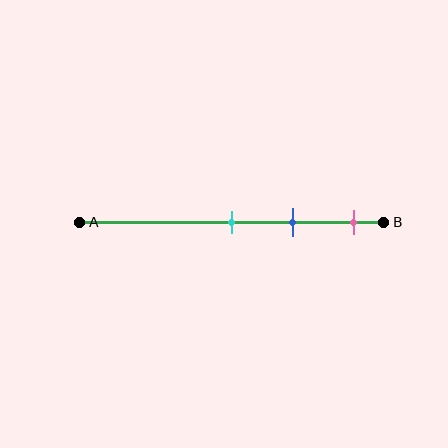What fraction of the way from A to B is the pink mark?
The pink mark is approximately 90% (0.9) of the way from A to B.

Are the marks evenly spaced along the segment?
Yes, the marks are approximately evenly spaced.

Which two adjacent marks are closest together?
The cyan and blue marks are the closest adjacent pair.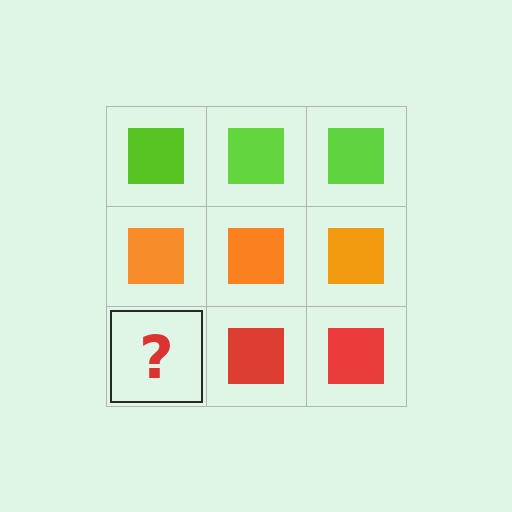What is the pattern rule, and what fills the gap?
The rule is that each row has a consistent color. The gap should be filled with a red square.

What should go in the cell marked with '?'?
The missing cell should contain a red square.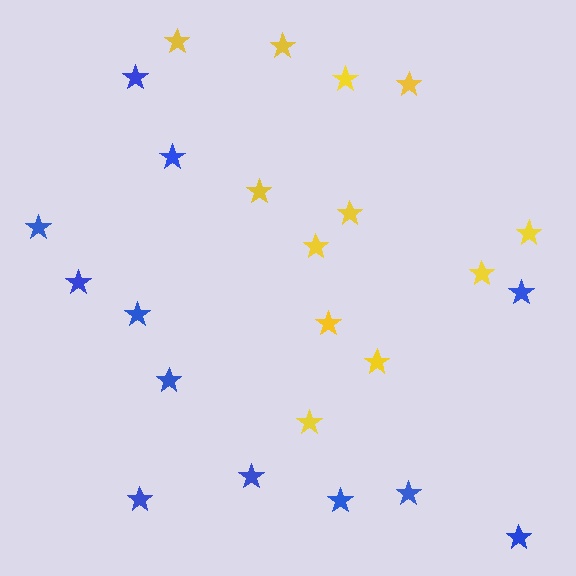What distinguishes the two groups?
There are 2 groups: one group of yellow stars (12) and one group of blue stars (12).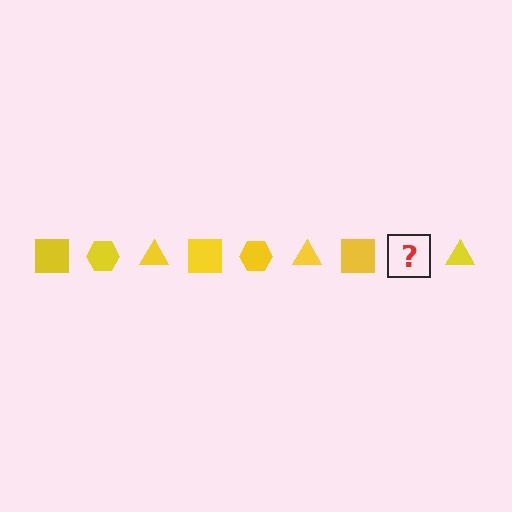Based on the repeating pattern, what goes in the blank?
The blank should be a yellow hexagon.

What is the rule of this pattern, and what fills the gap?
The rule is that the pattern cycles through square, hexagon, triangle shapes in yellow. The gap should be filled with a yellow hexagon.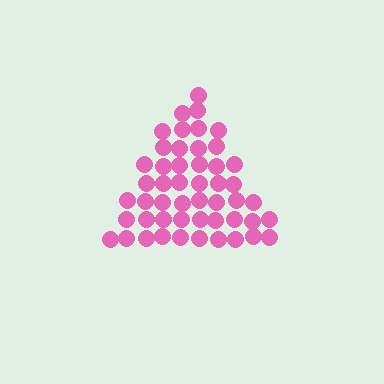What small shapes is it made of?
It is made of small circles.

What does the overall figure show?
The overall figure shows a triangle.